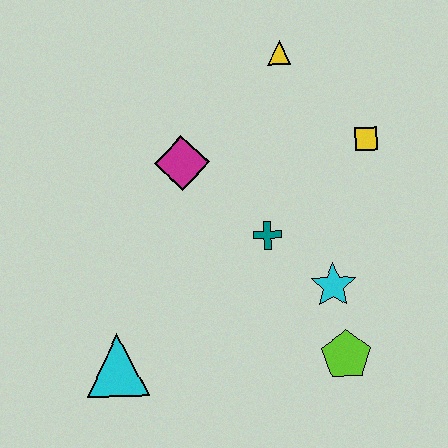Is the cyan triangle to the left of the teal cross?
Yes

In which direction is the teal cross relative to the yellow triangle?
The teal cross is below the yellow triangle.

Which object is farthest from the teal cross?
The cyan triangle is farthest from the teal cross.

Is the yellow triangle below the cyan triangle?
No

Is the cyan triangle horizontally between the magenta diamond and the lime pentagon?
No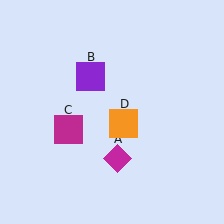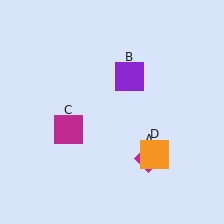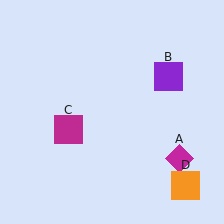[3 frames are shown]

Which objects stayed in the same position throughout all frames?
Magenta square (object C) remained stationary.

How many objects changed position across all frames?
3 objects changed position: magenta diamond (object A), purple square (object B), orange square (object D).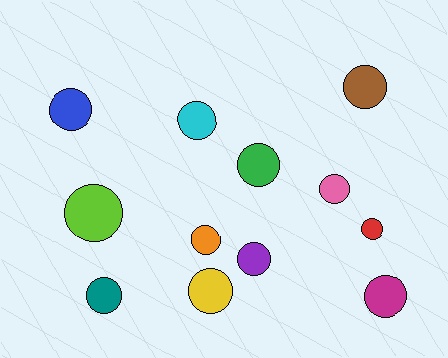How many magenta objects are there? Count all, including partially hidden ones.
There is 1 magenta object.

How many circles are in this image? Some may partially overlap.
There are 12 circles.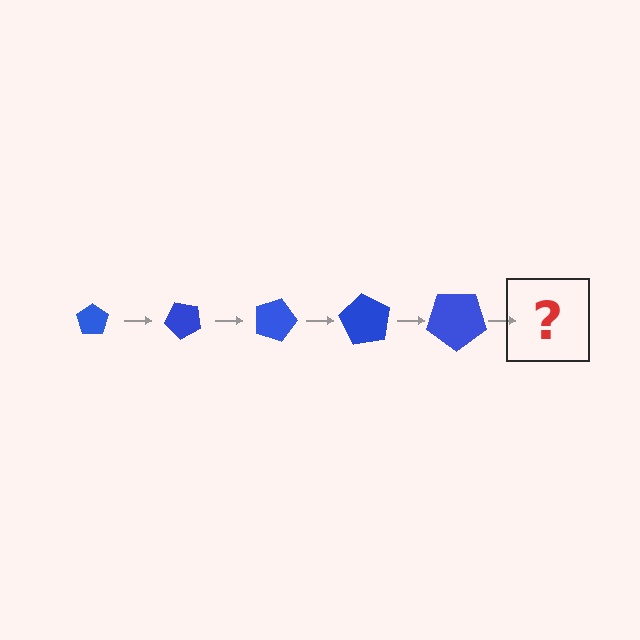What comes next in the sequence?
The next element should be a pentagon, larger than the previous one and rotated 225 degrees from the start.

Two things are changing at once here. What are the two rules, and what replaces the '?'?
The two rules are that the pentagon grows larger each step and it rotates 45 degrees each step. The '?' should be a pentagon, larger than the previous one and rotated 225 degrees from the start.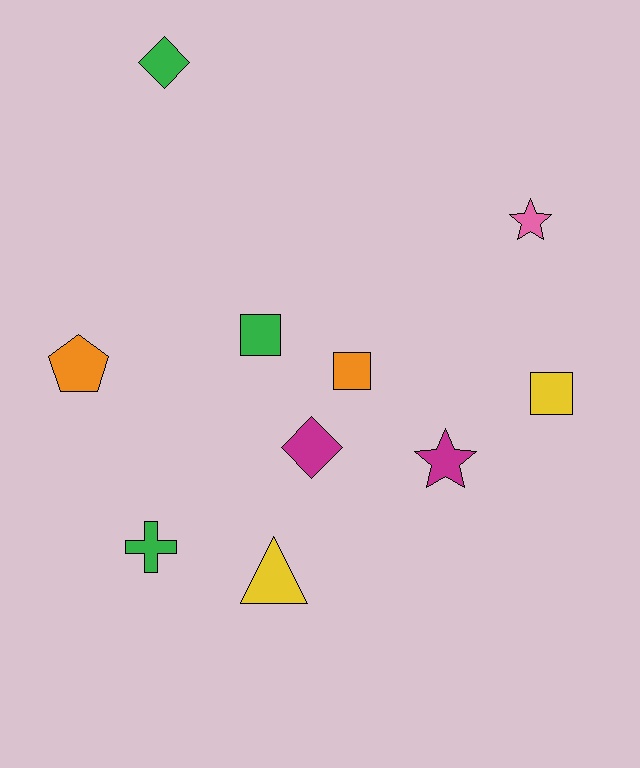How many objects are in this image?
There are 10 objects.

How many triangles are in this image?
There is 1 triangle.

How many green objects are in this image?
There are 3 green objects.